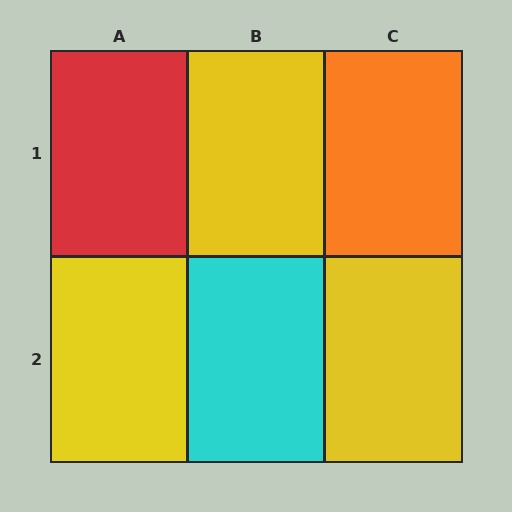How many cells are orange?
1 cell is orange.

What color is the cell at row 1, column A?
Red.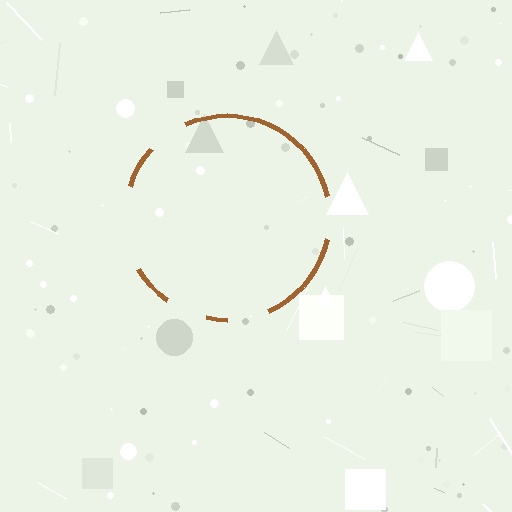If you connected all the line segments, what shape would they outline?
They would outline a circle.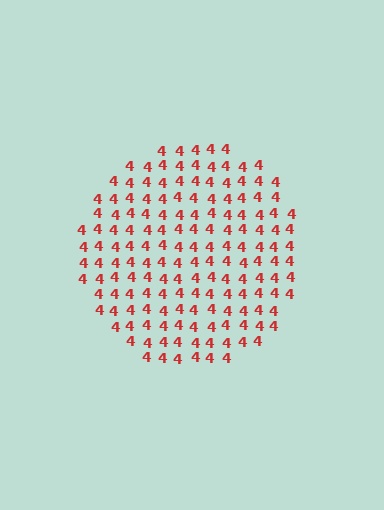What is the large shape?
The large shape is a circle.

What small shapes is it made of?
It is made of small digit 4's.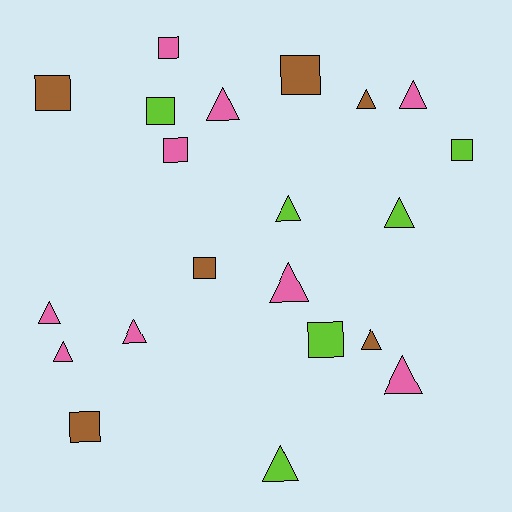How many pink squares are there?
There are 2 pink squares.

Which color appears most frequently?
Pink, with 9 objects.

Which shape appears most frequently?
Triangle, with 12 objects.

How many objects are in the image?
There are 21 objects.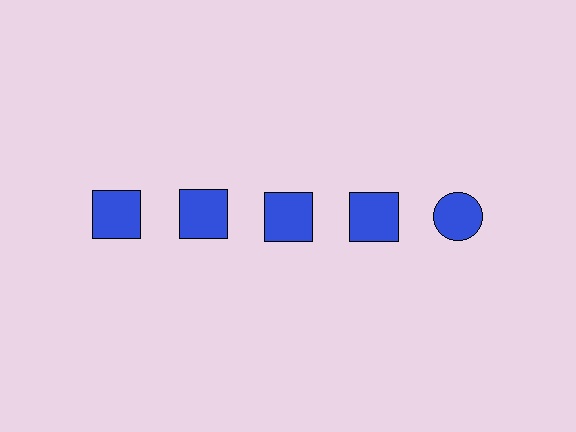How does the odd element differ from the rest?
It has a different shape: circle instead of square.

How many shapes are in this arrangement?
There are 5 shapes arranged in a grid pattern.